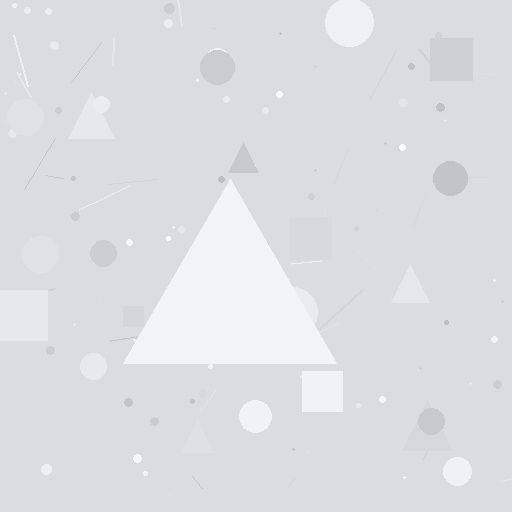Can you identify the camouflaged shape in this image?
The camouflaged shape is a triangle.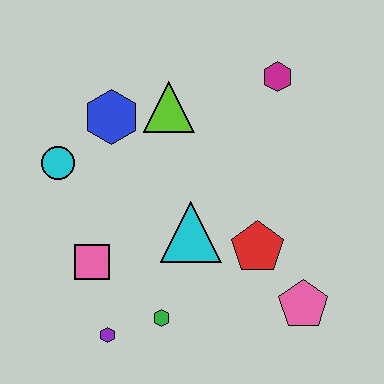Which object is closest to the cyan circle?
The blue hexagon is closest to the cyan circle.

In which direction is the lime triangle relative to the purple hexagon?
The lime triangle is above the purple hexagon.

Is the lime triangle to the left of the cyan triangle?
Yes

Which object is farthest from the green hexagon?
The magenta hexagon is farthest from the green hexagon.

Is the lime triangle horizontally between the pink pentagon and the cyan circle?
Yes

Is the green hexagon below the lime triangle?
Yes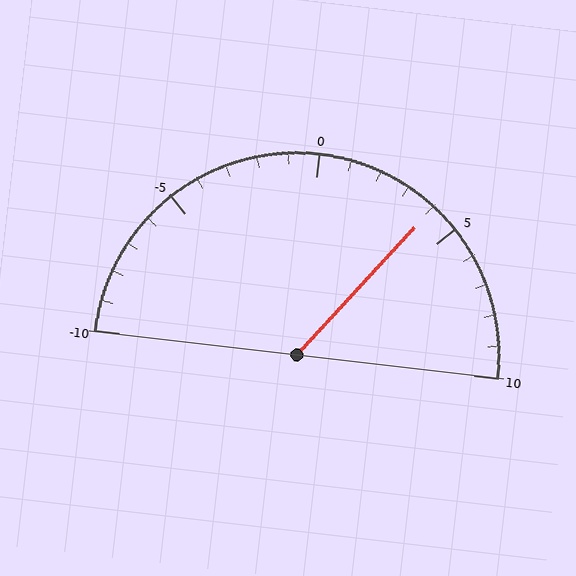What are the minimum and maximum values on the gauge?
The gauge ranges from -10 to 10.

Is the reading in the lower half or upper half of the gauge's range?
The reading is in the upper half of the range (-10 to 10).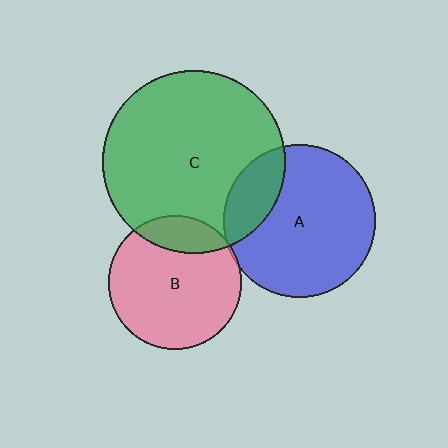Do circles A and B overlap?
Yes.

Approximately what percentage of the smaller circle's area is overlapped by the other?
Approximately 5%.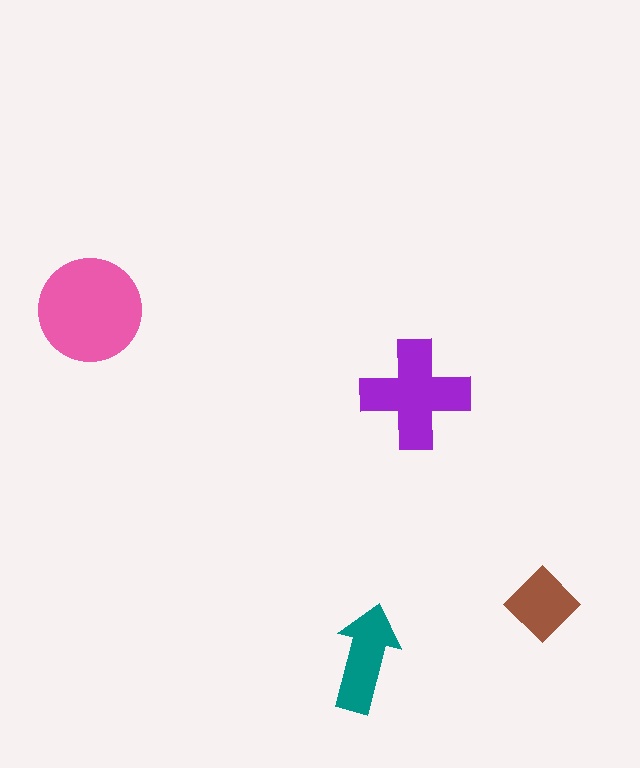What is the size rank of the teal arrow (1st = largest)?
3rd.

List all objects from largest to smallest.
The pink circle, the purple cross, the teal arrow, the brown diamond.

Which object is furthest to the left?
The pink circle is leftmost.